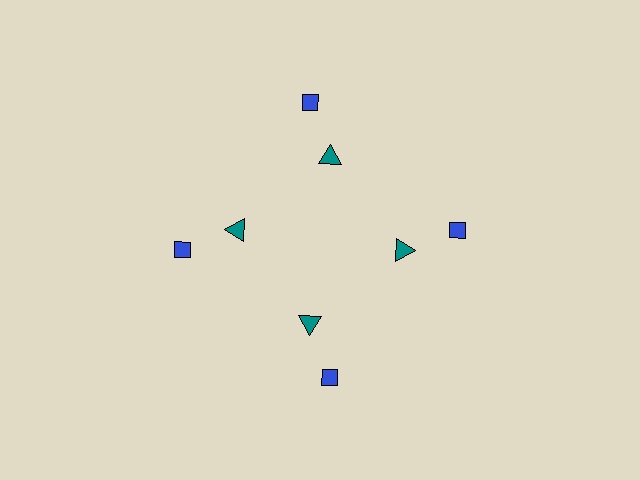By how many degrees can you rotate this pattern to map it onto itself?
The pattern maps onto itself every 90 degrees of rotation.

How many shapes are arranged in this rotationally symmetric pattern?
There are 8 shapes, arranged in 4 groups of 2.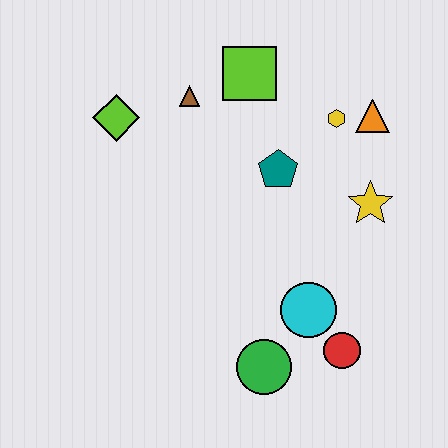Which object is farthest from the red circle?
The lime diamond is farthest from the red circle.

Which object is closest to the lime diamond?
The brown triangle is closest to the lime diamond.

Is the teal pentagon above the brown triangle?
No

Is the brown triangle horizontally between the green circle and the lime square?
No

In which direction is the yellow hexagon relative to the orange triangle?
The yellow hexagon is to the left of the orange triangle.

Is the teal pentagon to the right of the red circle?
No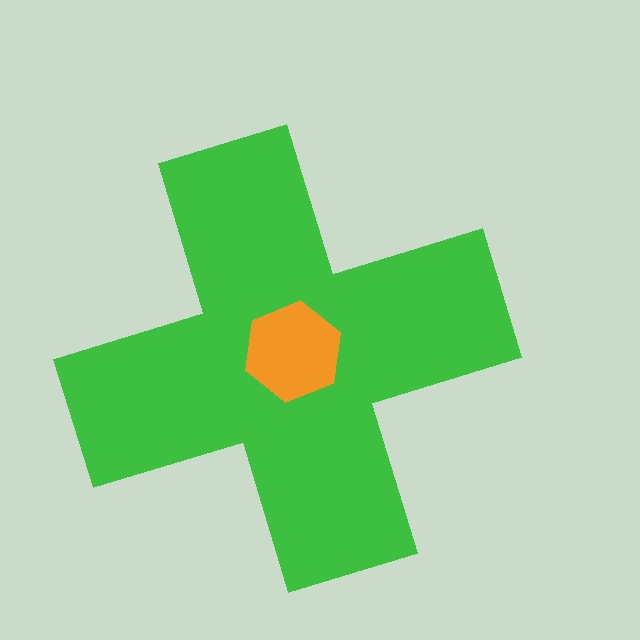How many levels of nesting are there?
2.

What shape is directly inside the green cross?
The orange hexagon.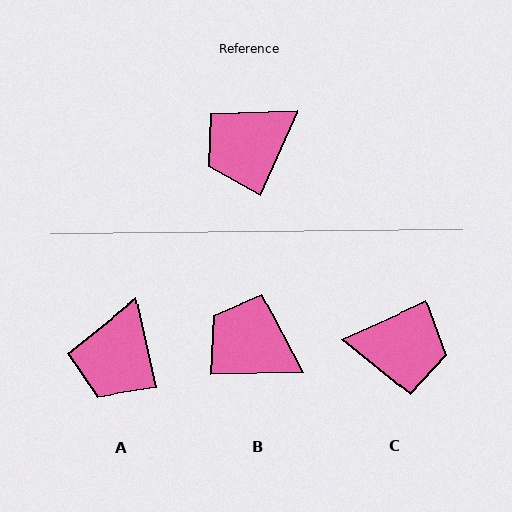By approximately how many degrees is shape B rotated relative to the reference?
Approximately 64 degrees clockwise.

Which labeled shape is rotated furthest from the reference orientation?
C, about 139 degrees away.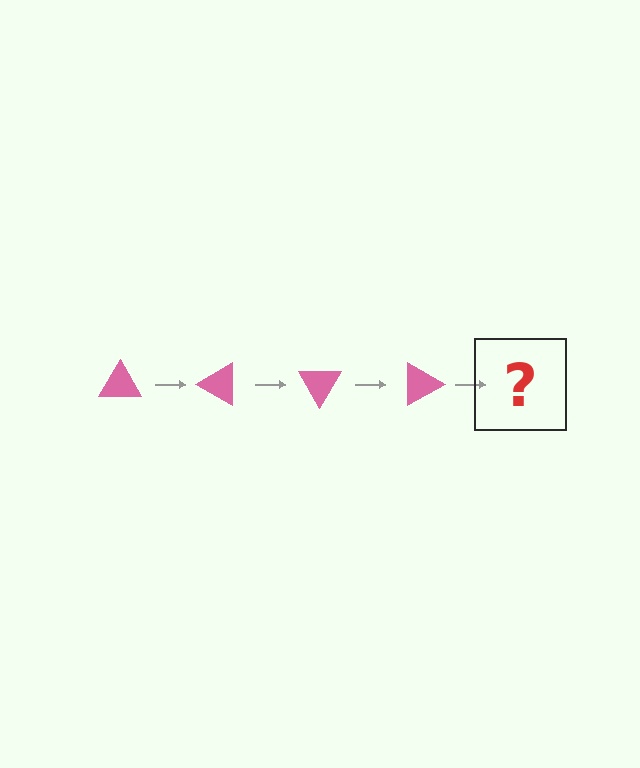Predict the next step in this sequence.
The next step is a pink triangle rotated 120 degrees.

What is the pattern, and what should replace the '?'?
The pattern is that the triangle rotates 30 degrees each step. The '?' should be a pink triangle rotated 120 degrees.